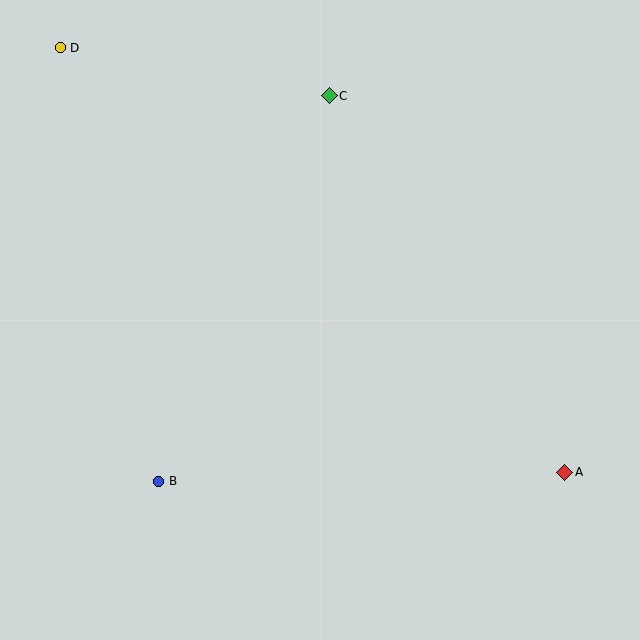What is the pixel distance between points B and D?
The distance between B and D is 445 pixels.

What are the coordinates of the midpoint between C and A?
The midpoint between C and A is at (447, 284).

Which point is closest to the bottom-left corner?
Point B is closest to the bottom-left corner.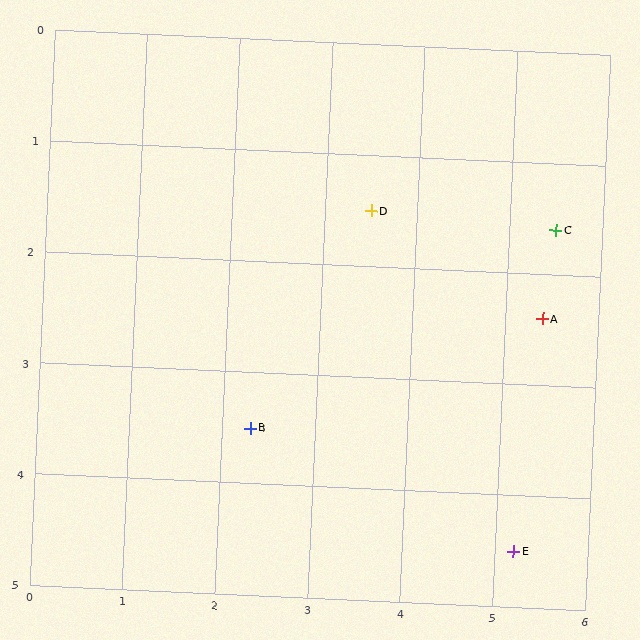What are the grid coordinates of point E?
Point E is at approximately (5.2, 4.5).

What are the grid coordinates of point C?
Point C is at approximately (5.5, 1.6).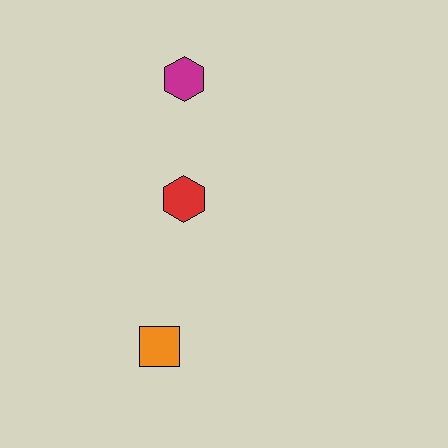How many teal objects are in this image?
There are no teal objects.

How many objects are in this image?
There are 3 objects.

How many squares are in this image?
There is 1 square.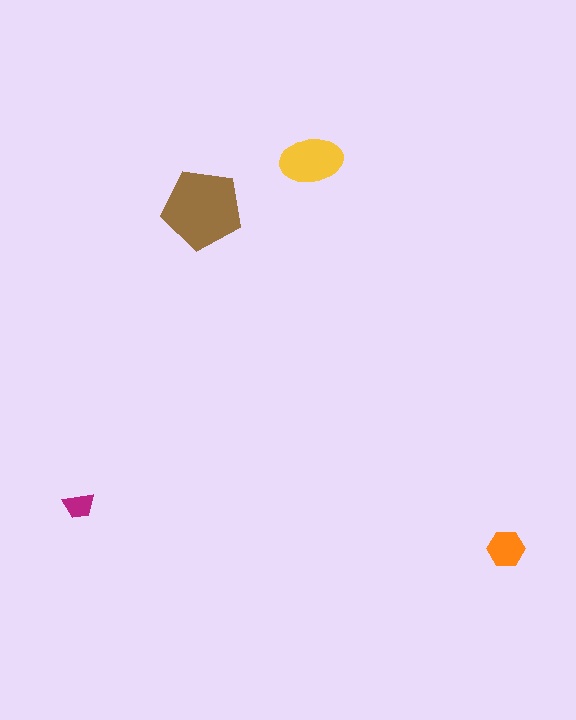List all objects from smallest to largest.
The magenta trapezoid, the orange hexagon, the yellow ellipse, the brown pentagon.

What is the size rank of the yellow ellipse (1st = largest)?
2nd.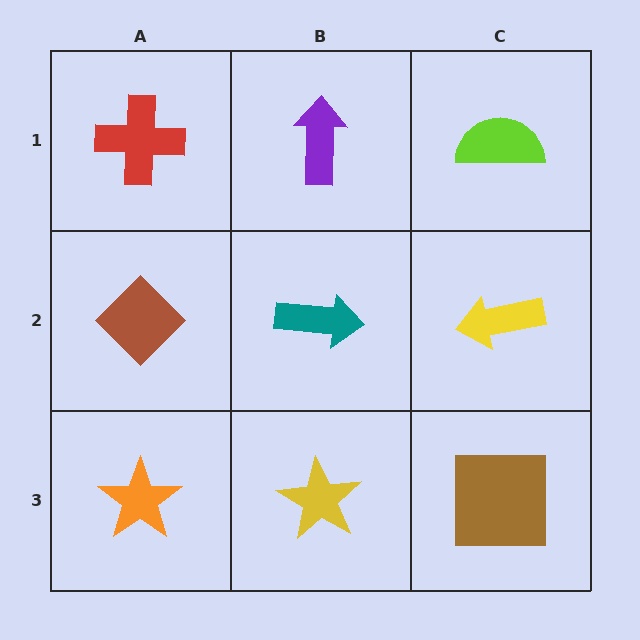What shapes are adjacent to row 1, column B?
A teal arrow (row 2, column B), a red cross (row 1, column A), a lime semicircle (row 1, column C).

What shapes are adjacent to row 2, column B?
A purple arrow (row 1, column B), a yellow star (row 3, column B), a brown diamond (row 2, column A), a yellow arrow (row 2, column C).